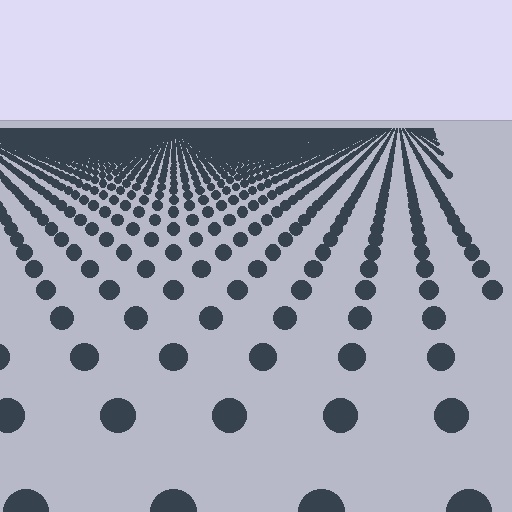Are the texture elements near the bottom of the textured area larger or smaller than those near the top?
Larger. Near the bottom, elements are closer to the viewer and appear at a bigger on-screen size.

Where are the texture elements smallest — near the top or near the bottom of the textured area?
Near the top.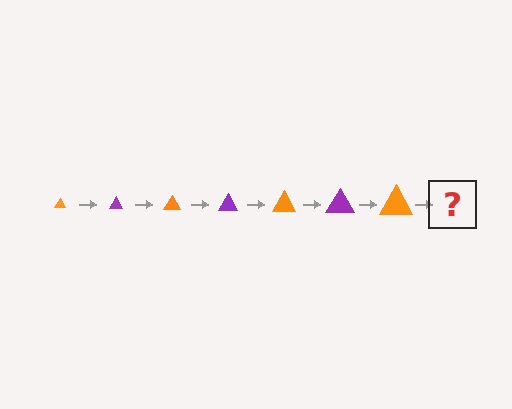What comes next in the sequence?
The next element should be a purple triangle, larger than the previous one.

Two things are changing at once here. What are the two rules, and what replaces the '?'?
The two rules are that the triangle grows larger each step and the color cycles through orange and purple. The '?' should be a purple triangle, larger than the previous one.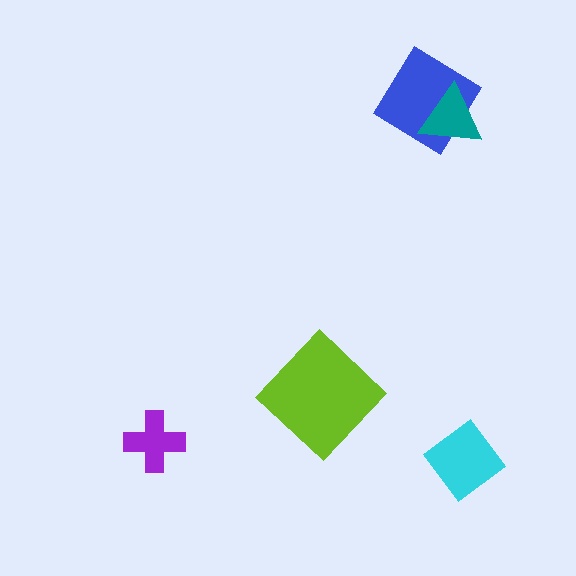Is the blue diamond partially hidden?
Yes, it is partially covered by another shape.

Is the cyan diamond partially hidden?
No, no other shape covers it.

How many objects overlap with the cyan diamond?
0 objects overlap with the cyan diamond.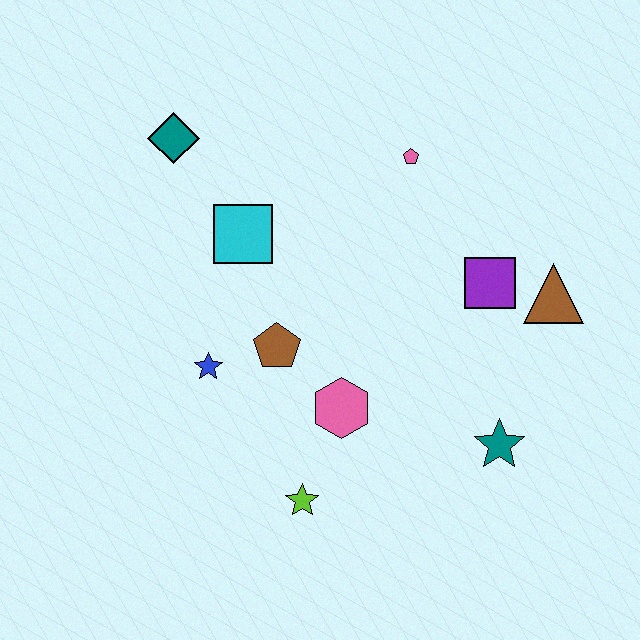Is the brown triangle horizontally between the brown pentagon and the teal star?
No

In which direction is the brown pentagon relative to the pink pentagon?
The brown pentagon is below the pink pentagon.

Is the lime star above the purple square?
No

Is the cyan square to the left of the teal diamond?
No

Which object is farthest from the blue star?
The brown triangle is farthest from the blue star.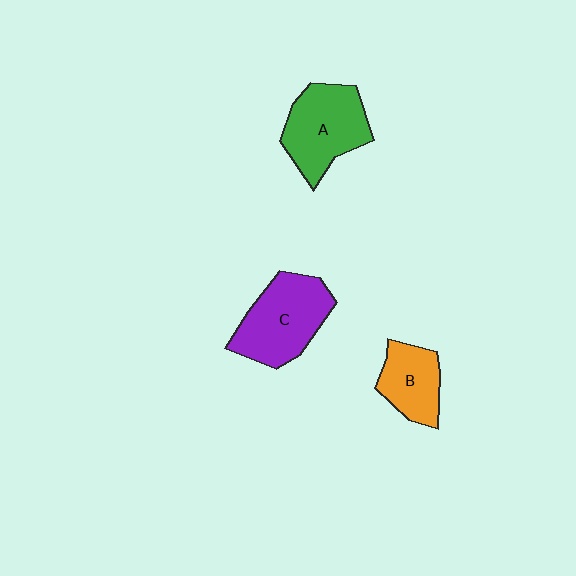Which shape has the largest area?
Shape C (purple).